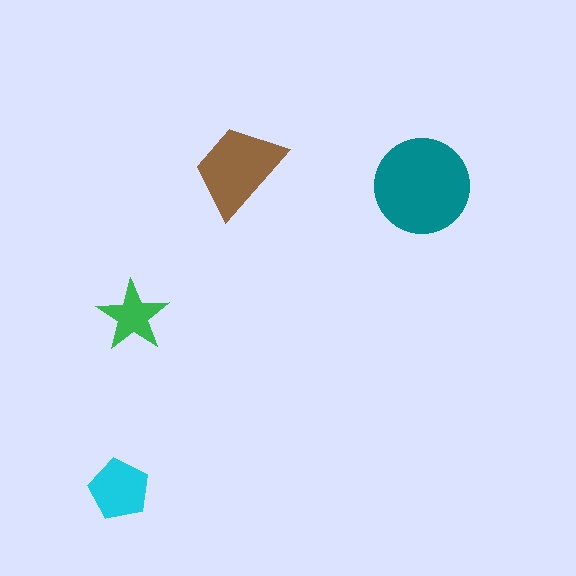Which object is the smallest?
The green star.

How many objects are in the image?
There are 4 objects in the image.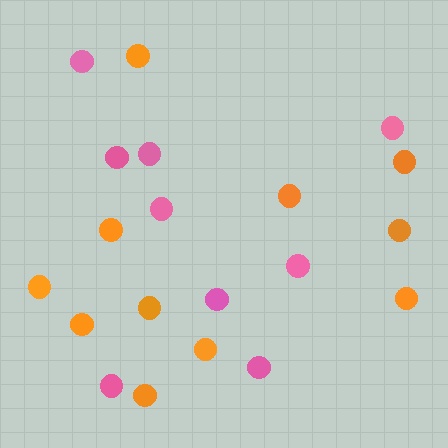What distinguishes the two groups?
There are 2 groups: one group of pink circles (9) and one group of orange circles (11).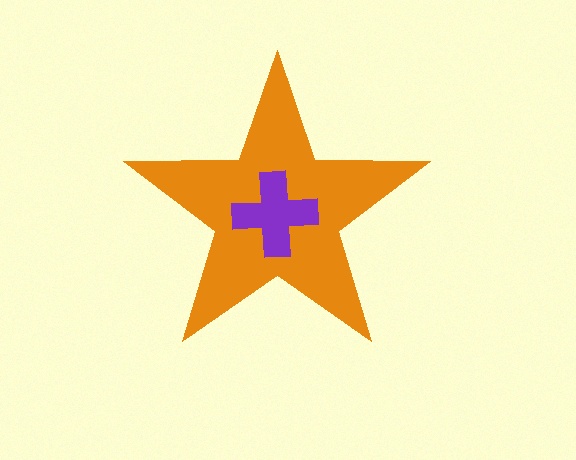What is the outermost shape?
The orange star.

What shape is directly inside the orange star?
The purple cross.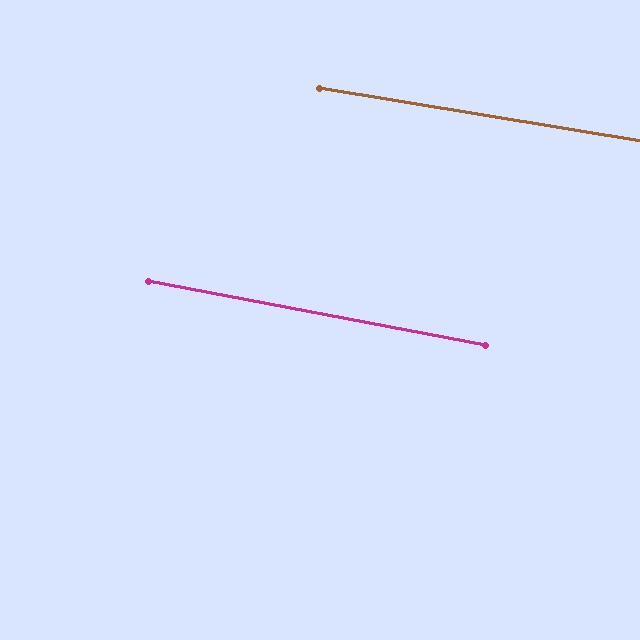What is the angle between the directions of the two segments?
Approximately 2 degrees.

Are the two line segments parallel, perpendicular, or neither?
Parallel — their directions differ by only 1.6°.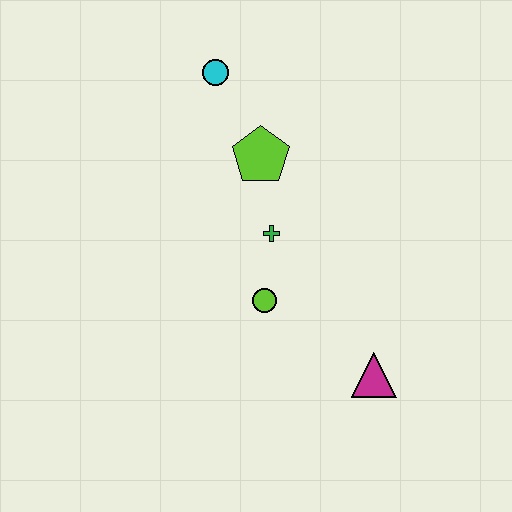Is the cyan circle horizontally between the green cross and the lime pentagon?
No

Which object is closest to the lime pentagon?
The green cross is closest to the lime pentagon.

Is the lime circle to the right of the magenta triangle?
No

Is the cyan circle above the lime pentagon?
Yes